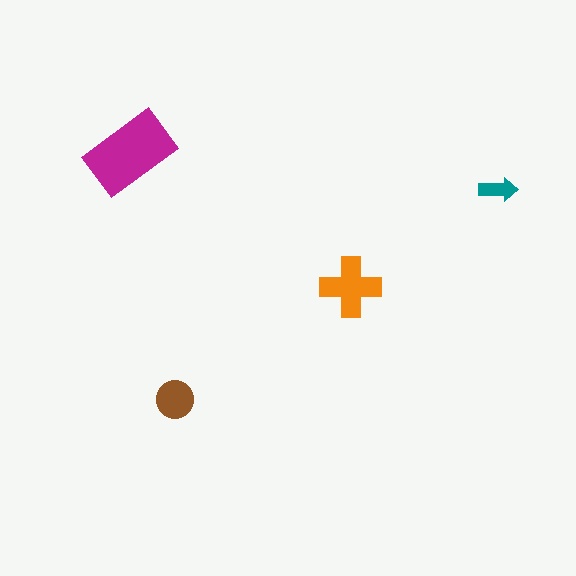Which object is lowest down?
The brown circle is bottommost.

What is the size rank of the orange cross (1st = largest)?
2nd.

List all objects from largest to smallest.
The magenta rectangle, the orange cross, the brown circle, the teal arrow.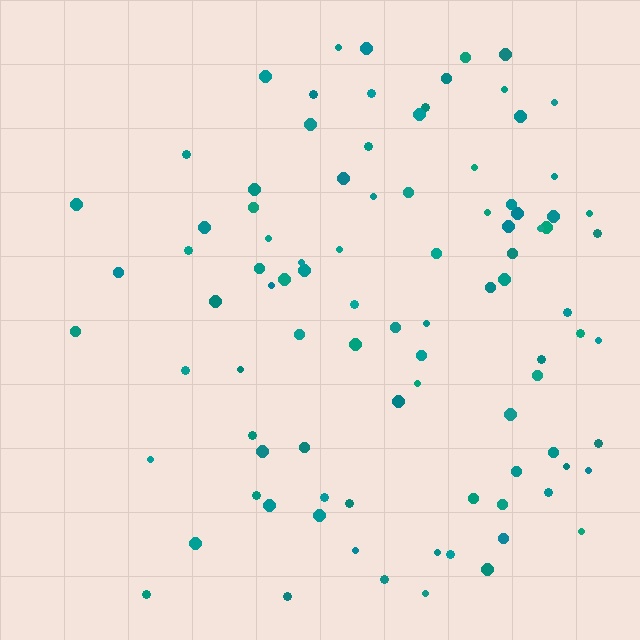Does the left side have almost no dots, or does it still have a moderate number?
Still a moderate number, just noticeably fewer than the right.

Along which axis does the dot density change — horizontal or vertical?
Horizontal.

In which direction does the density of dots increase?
From left to right, with the right side densest.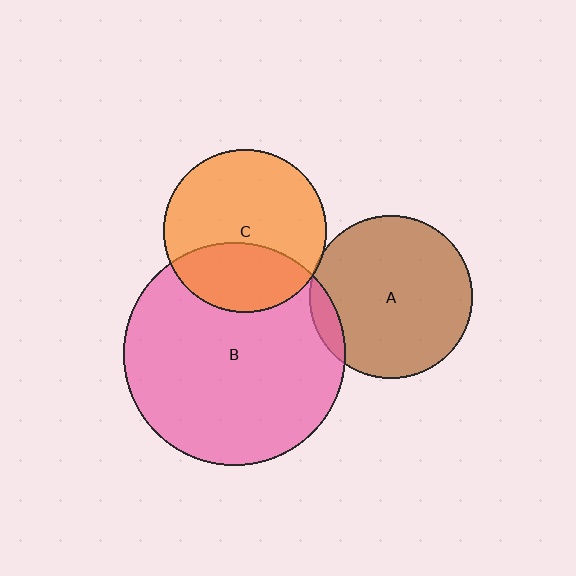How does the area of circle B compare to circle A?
Approximately 1.9 times.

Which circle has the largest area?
Circle B (pink).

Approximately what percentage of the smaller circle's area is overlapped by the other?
Approximately 10%.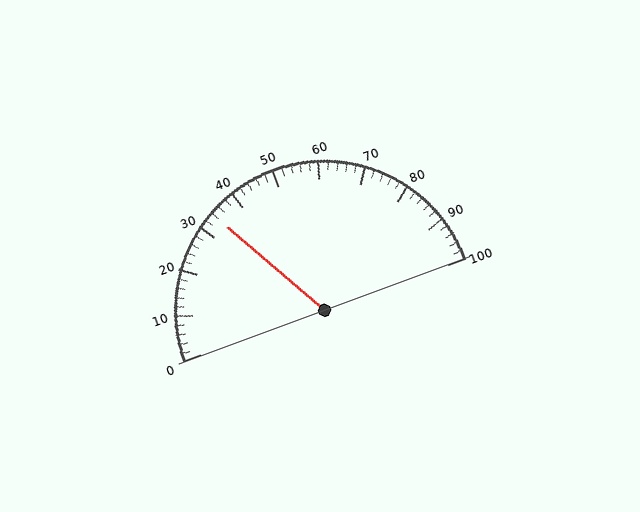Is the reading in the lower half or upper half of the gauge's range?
The reading is in the lower half of the range (0 to 100).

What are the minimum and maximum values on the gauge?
The gauge ranges from 0 to 100.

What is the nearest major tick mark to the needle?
The nearest major tick mark is 30.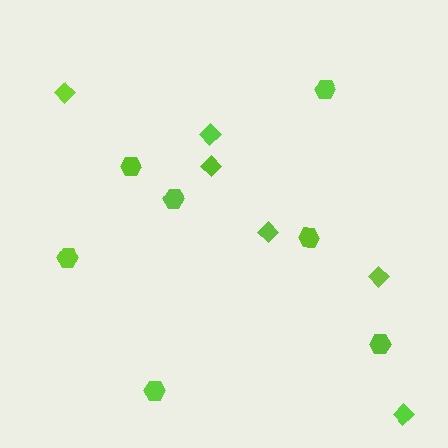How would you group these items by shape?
There are 2 groups: one group of diamonds (6) and one group of hexagons (7).